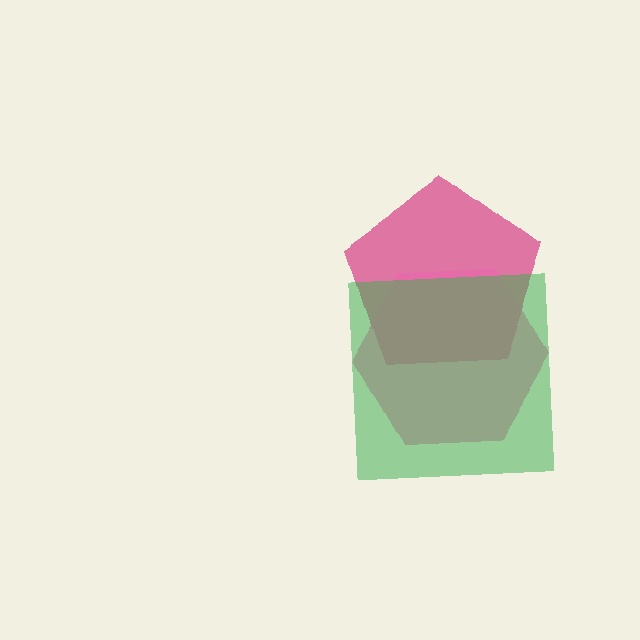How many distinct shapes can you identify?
There are 3 distinct shapes: a magenta pentagon, a pink hexagon, a green square.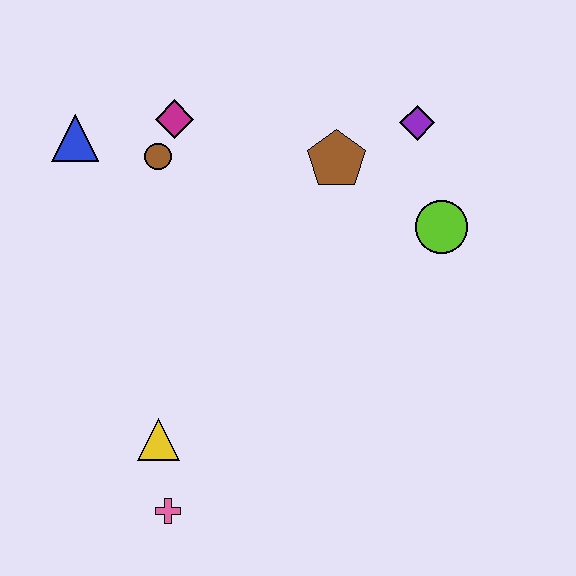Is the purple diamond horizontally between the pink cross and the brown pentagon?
No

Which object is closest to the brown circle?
The magenta diamond is closest to the brown circle.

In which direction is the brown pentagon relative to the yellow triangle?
The brown pentagon is above the yellow triangle.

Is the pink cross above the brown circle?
No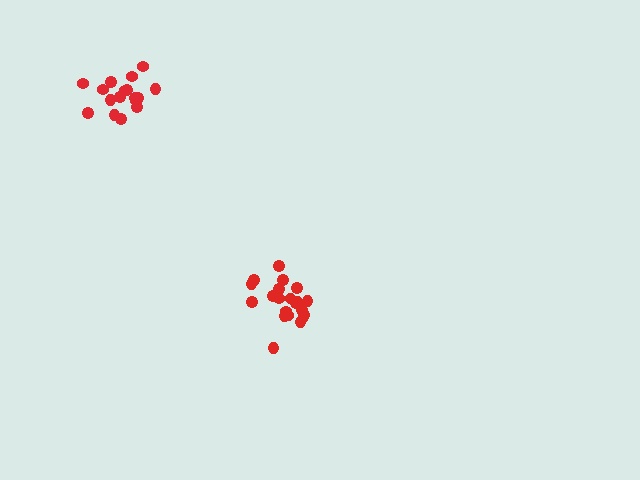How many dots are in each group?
Group 1: 21 dots, Group 2: 17 dots (38 total).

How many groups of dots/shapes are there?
There are 2 groups.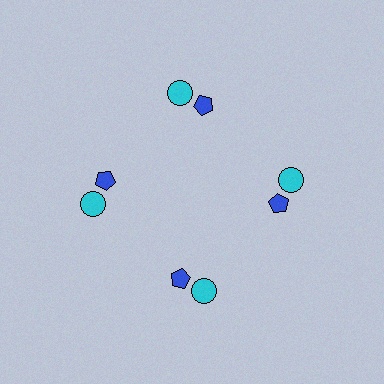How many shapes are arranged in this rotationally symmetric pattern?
There are 8 shapes, arranged in 4 groups of 2.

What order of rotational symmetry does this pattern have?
This pattern has 4-fold rotational symmetry.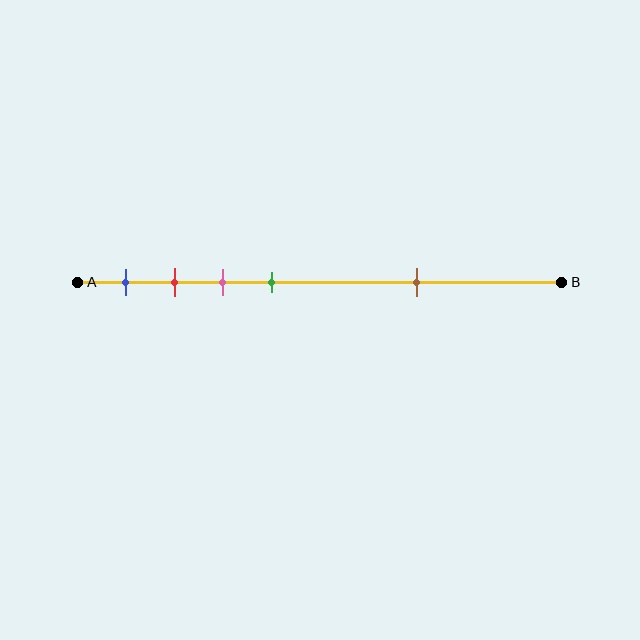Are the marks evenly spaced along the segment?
No, the marks are not evenly spaced.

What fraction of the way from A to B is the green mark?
The green mark is approximately 40% (0.4) of the way from A to B.